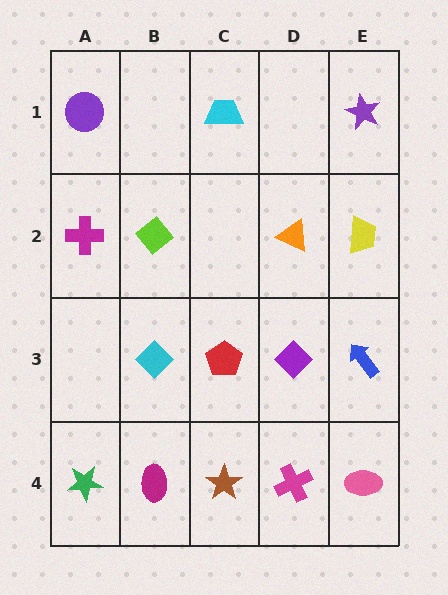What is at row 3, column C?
A red pentagon.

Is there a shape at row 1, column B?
No, that cell is empty.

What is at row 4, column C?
A brown star.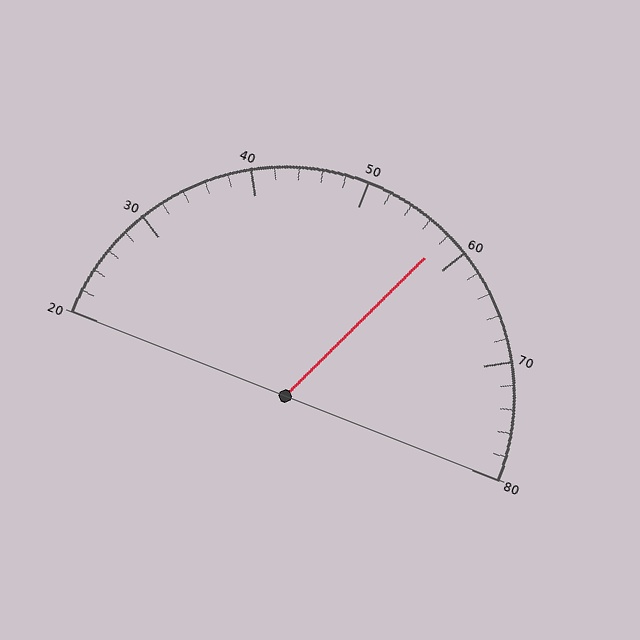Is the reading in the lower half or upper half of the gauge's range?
The reading is in the upper half of the range (20 to 80).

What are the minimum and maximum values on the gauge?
The gauge ranges from 20 to 80.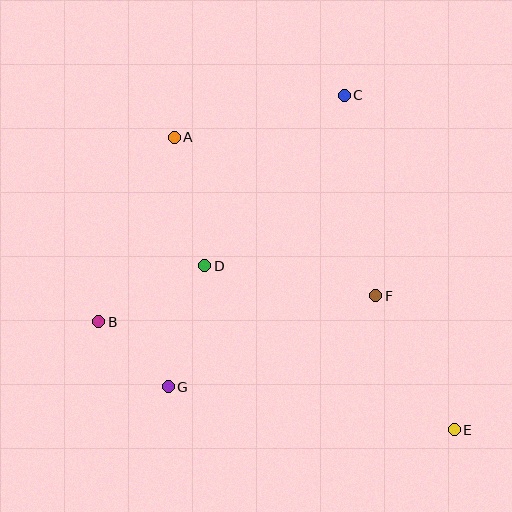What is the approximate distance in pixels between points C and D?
The distance between C and D is approximately 220 pixels.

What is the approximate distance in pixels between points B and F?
The distance between B and F is approximately 278 pixels.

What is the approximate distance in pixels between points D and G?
The distance between D and G is approximately 126 pixels.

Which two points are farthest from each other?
Points A and E are farthest from each other.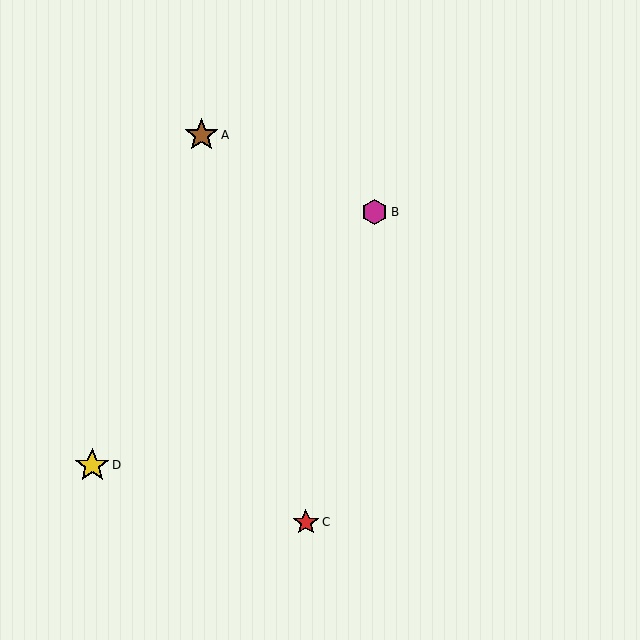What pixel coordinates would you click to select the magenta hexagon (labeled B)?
Click at (375, 212) to select the magenta hexagon B.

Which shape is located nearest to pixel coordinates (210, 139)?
The brown star (labeled A) at (201, 135) is nearest to that location.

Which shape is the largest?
The yellow star (labeled D) is the largest.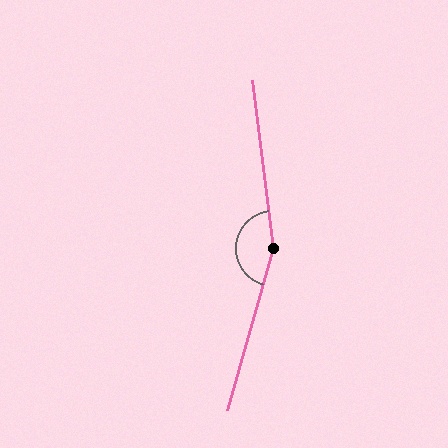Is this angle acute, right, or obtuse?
It is obtuse.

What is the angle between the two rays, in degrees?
Approximately 157 degrees.